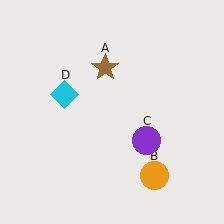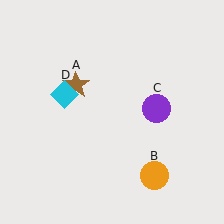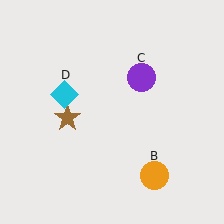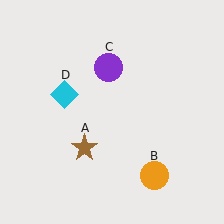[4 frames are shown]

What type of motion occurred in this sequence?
The brown star (object A), purple circle (object C) rotated counterclockwise around the center of the scene.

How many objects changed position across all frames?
2 objects changed position: brown star (object A), purple circle (object C).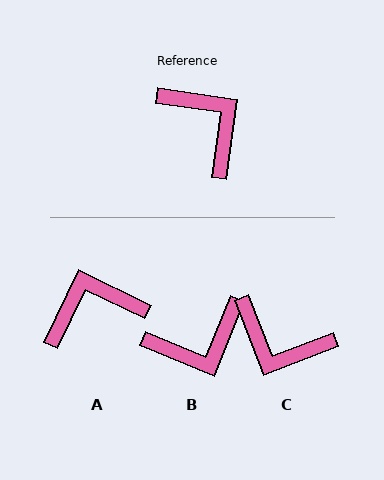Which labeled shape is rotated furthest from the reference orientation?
C, about 151 degrees away.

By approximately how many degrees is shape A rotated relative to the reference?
Approximately 72 degrees counter-clockwise.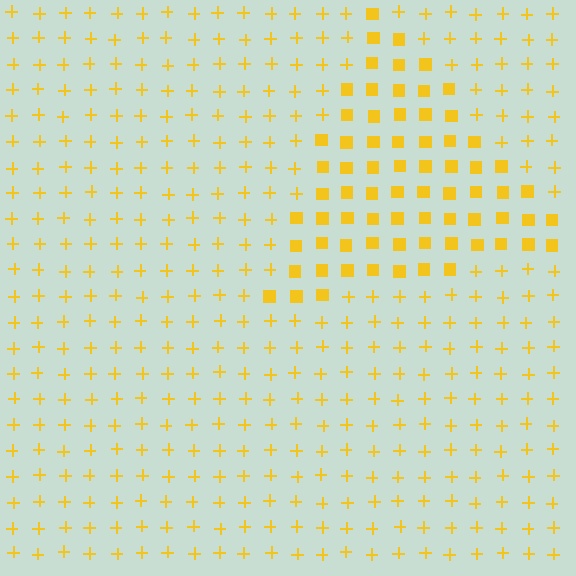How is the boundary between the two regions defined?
The boundary is defined by a change in element shape: squares inside vs. plus signs outside. All elements share the same color and spacing.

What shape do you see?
I see a triangle.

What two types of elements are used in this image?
The image uses squares inside the triangle region and plus signs outside it.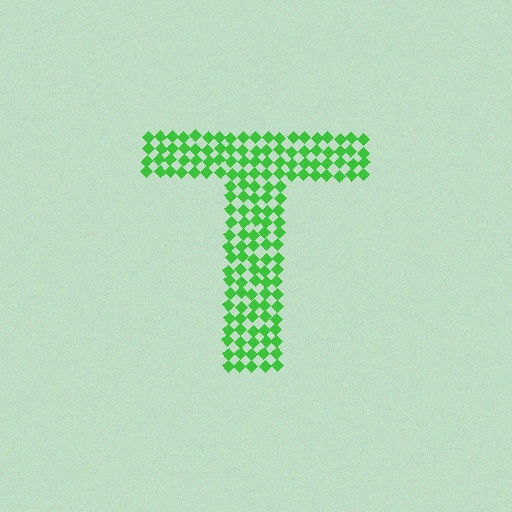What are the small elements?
The small elements are diamonds.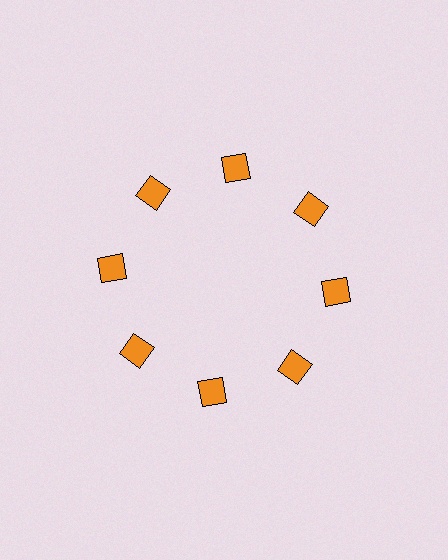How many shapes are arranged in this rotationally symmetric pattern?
There are 8 shapes, arranged in 8 groups of 1.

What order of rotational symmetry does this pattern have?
This pattern has 8-fold rotational symmetry.